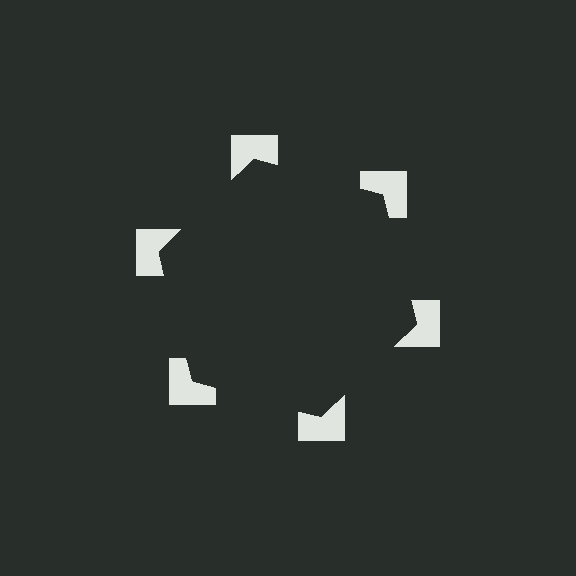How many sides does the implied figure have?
6 sides.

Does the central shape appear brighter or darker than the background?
It typically appears slightly darker than the background, even though no actual brightness change is drawn.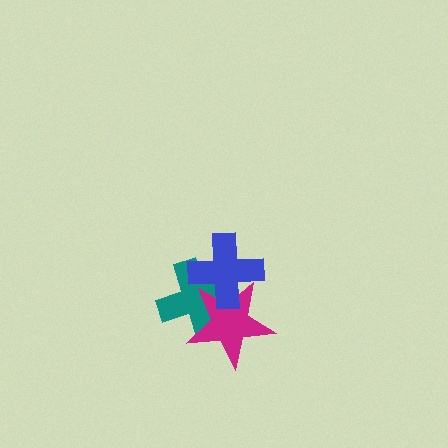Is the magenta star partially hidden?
Yes, it is partially covered by another shape.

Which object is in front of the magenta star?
The blue cross is in front of the magenta star.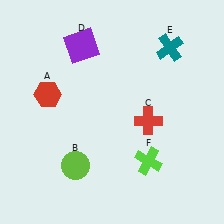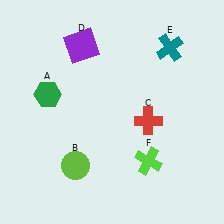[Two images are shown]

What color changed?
The hexagon (A) changed from red in Image 1 to green in Image 2.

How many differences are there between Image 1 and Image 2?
There is 1 difference between the two images.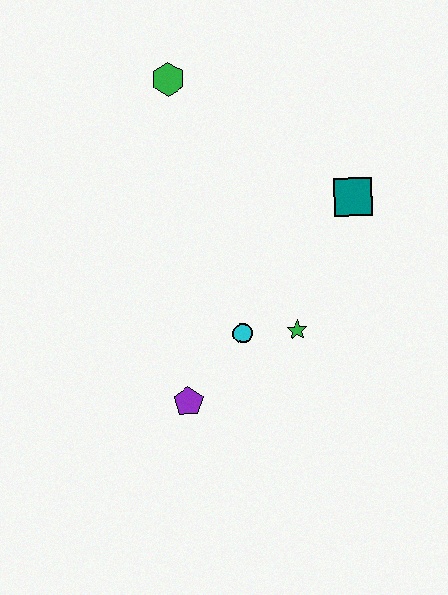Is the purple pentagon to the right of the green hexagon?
Yes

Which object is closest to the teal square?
The green star is closest to the teal square.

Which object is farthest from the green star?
The green hexagon is farthest from the green star.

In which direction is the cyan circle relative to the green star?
The cyan circle is to the left of the green star.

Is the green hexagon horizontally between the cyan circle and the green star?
No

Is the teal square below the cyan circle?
No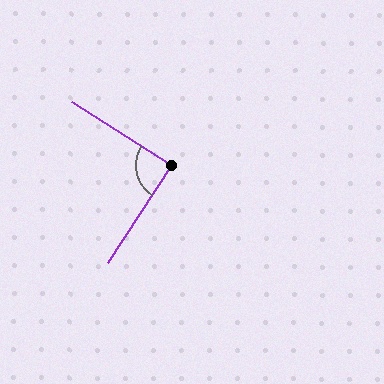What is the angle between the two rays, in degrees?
Approximately 90 degrees.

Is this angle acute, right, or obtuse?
It is approximately a right angle.